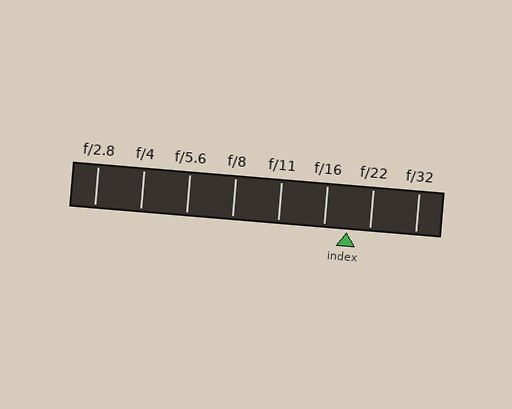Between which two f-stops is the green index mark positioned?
The index mark is between f/16 and f/22.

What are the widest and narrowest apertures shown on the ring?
The widest aperture shown is f/2.8 and the narrowest is f/32.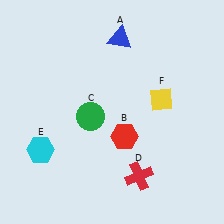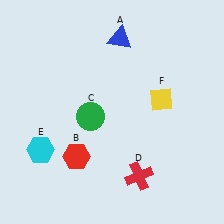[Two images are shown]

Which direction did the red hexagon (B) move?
The red hexagon (B) moved left.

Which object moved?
The red hexagon (B) moved left.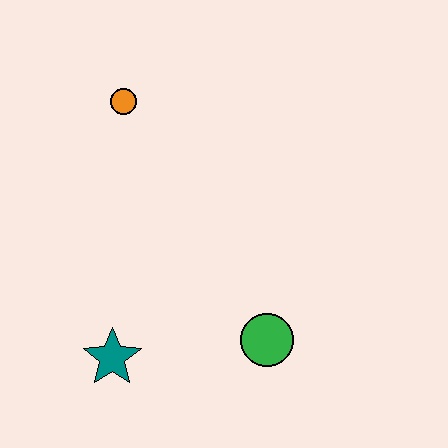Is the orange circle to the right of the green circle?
No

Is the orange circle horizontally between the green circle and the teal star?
Yes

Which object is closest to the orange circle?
The teal star is closest to the orange circle.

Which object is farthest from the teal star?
The orange circle is farthest from the teal star.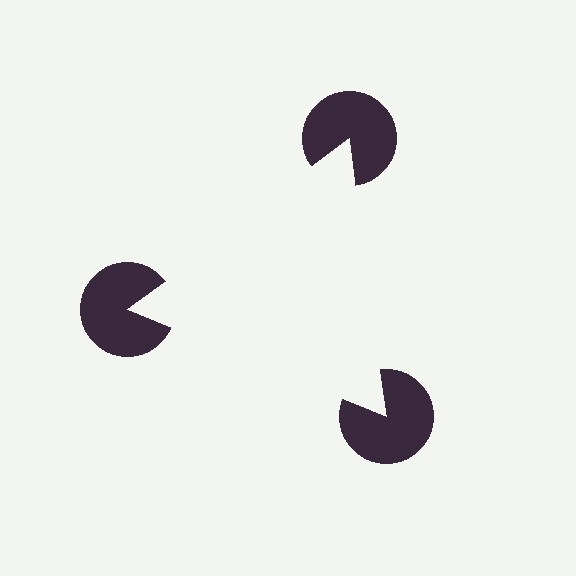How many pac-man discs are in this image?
There are 3 — one at each vertex of the illusory triangle.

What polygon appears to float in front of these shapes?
An illusory triangle — its edges are inferred from the aligned wedge cuts in the pac-man discs, not physically drawn.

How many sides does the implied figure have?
3 sides.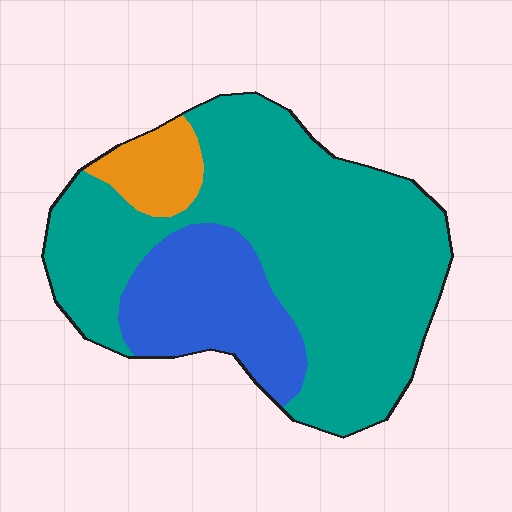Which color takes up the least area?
Orange, at roughly 10%.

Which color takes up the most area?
Teal, at roughly 70%.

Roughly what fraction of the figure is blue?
Blue takes up less than a quarter of the figure.